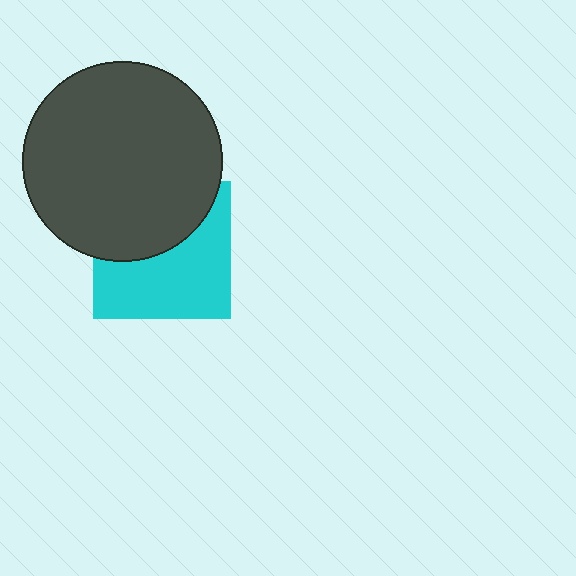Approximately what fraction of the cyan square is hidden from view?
Roughly 43% of the cyan square is hidden behind the dark gray circle.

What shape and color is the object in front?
The object in front is a dark gray circle.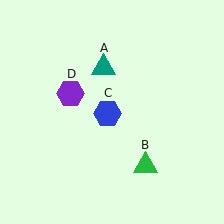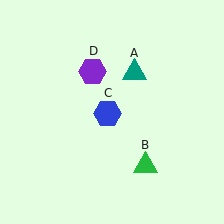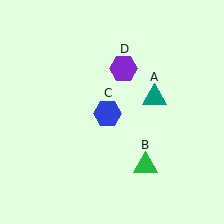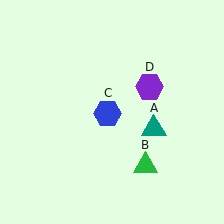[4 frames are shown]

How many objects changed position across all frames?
2 objects changed position: teal triangle (object A), purple hexagon (object D).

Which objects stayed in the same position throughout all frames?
Green triangle (object B) and blue hexagon (object C) remained stationary.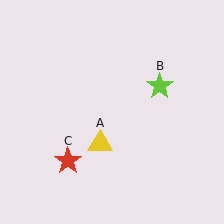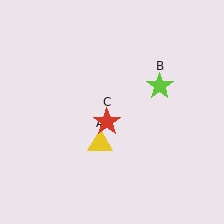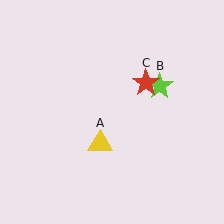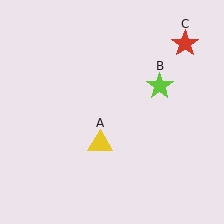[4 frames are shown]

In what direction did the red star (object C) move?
The red star (object C) moved up and to the right.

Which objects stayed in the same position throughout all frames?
Yellow triangle (object A) and lime star (object B) remained stationary.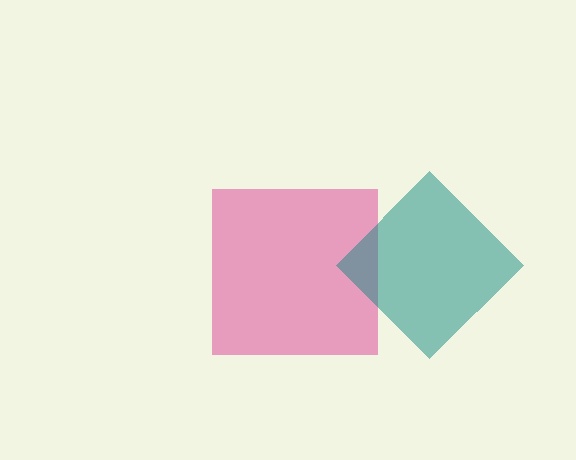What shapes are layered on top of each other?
The layered shapes are: a pink square, a teal diamond.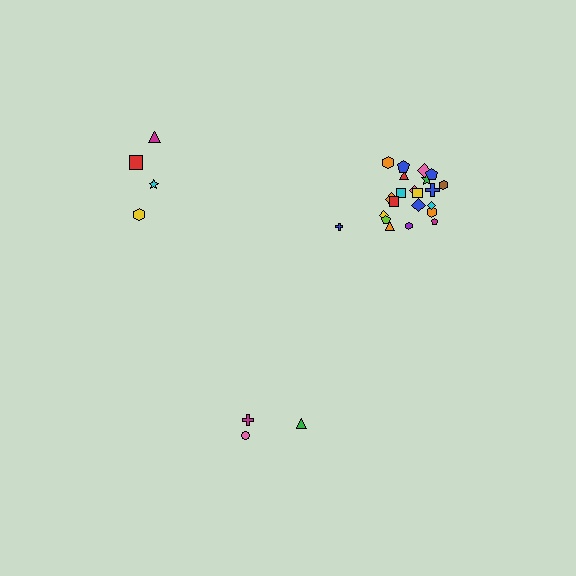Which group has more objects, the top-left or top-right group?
The top-right group.